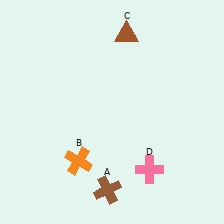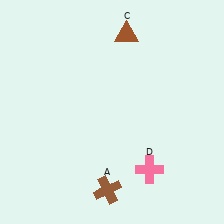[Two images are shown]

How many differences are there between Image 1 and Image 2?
There is 1 difference between the two images.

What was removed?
The orange cross (B) was removed in Image 2.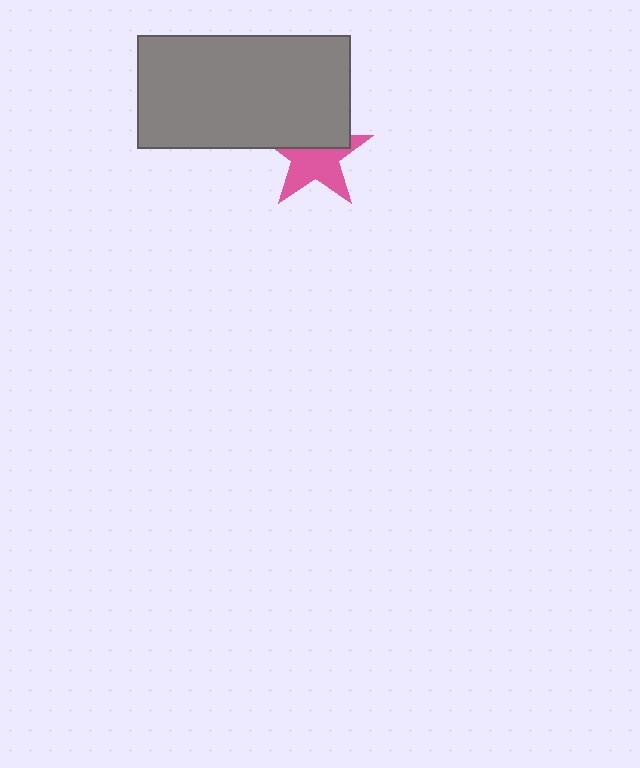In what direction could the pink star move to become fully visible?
The pink star could move down. That would shift it out from behind the gray rectangle entirely.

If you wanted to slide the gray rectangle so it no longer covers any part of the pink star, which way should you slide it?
Slide it up — that is the most direct way to separate the two shapes.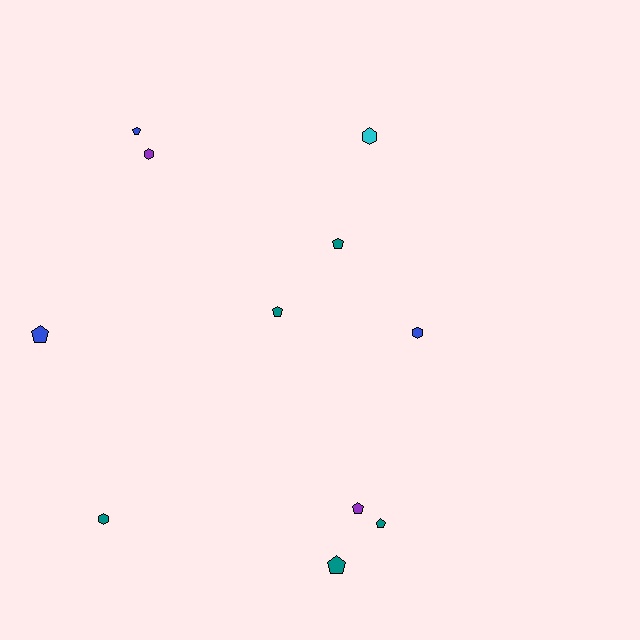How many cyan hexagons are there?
There is 1 cyan hexagon.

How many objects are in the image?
There are 11 objects.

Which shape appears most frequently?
Pentagon, with 7 objects.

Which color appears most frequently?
Teal, with 5 objects.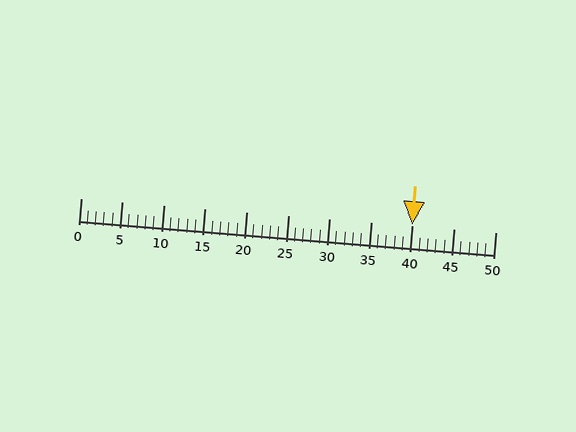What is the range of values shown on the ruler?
The ruler shows values from 0 to 50.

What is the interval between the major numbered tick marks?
The major tick marks are spaced 5 units apart.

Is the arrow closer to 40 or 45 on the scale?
The arrow is closer to 40.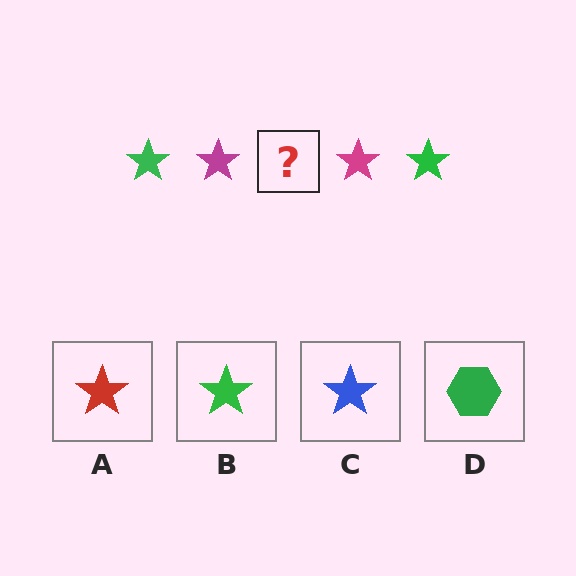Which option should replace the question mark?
Option B.